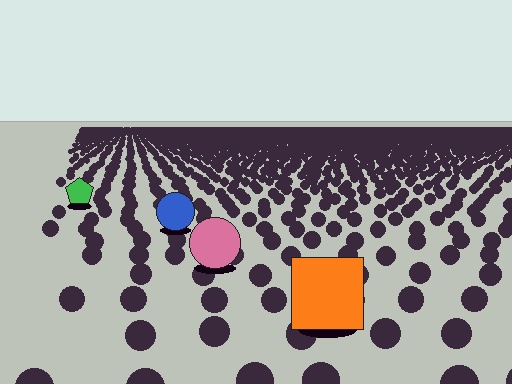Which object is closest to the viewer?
The orange square is closest. The texture marks near it are larger and more spread out.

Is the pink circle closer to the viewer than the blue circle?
Yes. The pink circle is closer — you can tell from the texture gradient: the ground texture is coarser near it.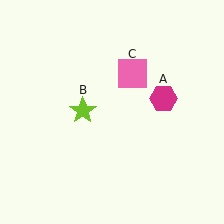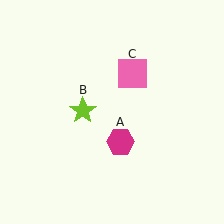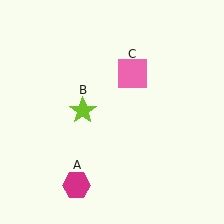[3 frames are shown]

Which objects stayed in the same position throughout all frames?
Lime star (object B) and pink square (object C) remained stationary.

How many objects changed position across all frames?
1 object changed position: magenta hexagon (object A).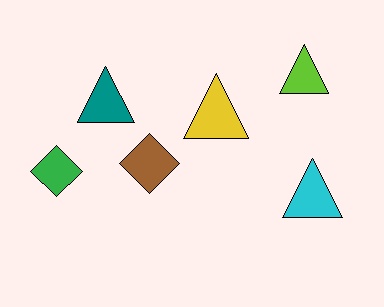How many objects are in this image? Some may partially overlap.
There are 6 objects.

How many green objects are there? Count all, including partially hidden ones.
There is 1 green object.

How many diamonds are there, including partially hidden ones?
There are 2 diamonds.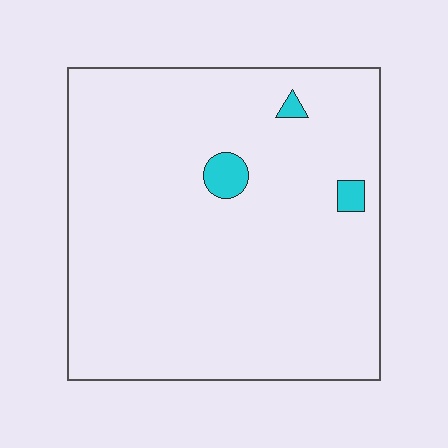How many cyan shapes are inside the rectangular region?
3.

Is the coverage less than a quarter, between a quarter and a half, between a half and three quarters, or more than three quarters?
Less than a quarter.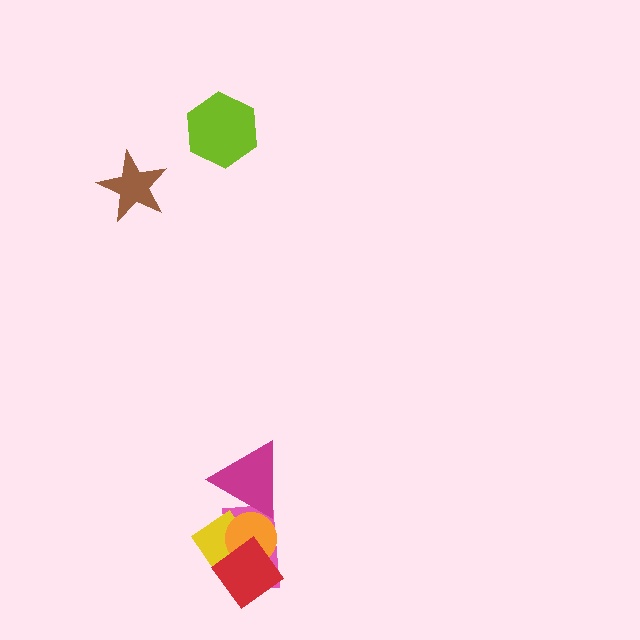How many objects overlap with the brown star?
0 objects overlap with the brown star.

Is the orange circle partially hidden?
Yes, it is partially covered by another shape.